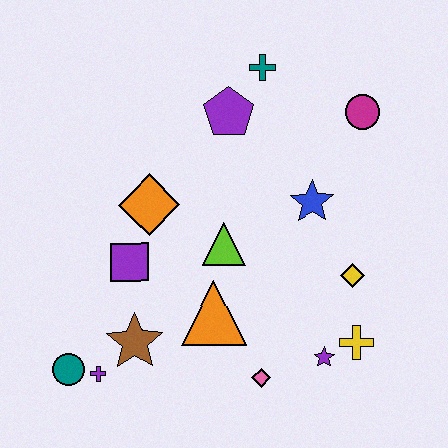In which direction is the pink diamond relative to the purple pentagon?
The pink diamond is below the purple pentagon.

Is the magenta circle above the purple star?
Yes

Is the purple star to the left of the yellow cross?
Yes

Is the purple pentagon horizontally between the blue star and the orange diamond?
Yes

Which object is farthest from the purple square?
The magenta circle is farthest from the purple square.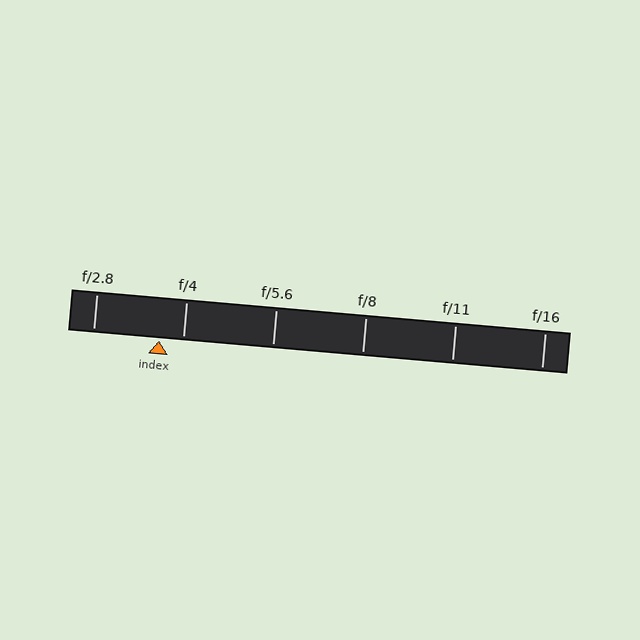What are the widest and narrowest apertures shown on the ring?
The widest aperture shown is f/2.8 and the narrowest is f/16.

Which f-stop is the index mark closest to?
The index mark is closest to f/4.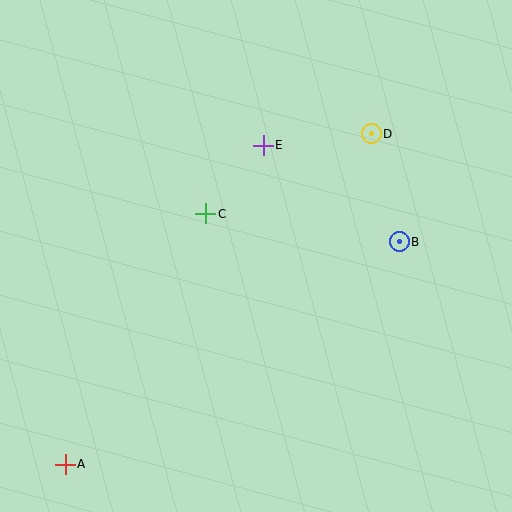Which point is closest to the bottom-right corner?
Point B is closest to the bottom-right corner.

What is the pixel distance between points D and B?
The distance between D and B is 112 pixels.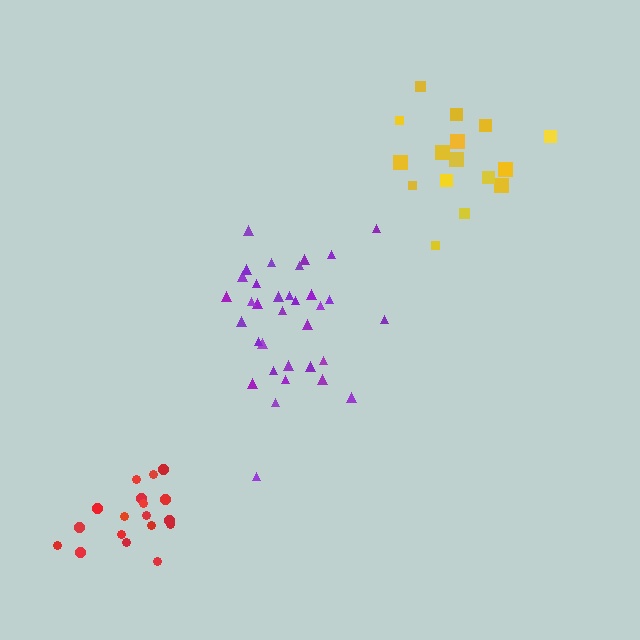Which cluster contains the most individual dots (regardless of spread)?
Purple (34).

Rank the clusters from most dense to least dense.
purple, red, yellow.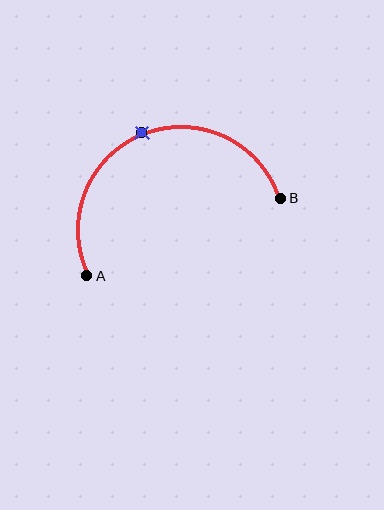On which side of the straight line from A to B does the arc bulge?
The arc bulges above the straight line connecting A and B.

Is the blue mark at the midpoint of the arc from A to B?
Yes. The blue mark lies on the arc at equal arc-length from both A and B — it is the arc midpoint.